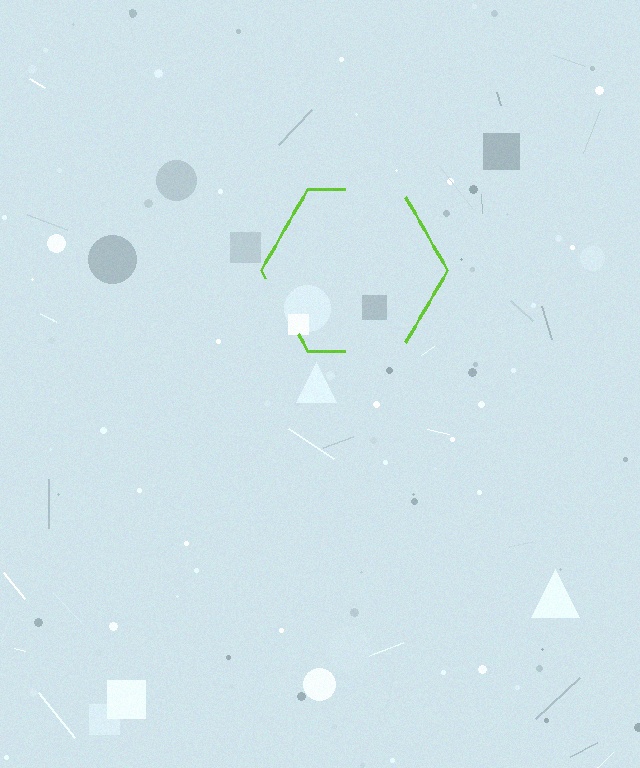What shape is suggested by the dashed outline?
The dashed outline suggests a hexagon.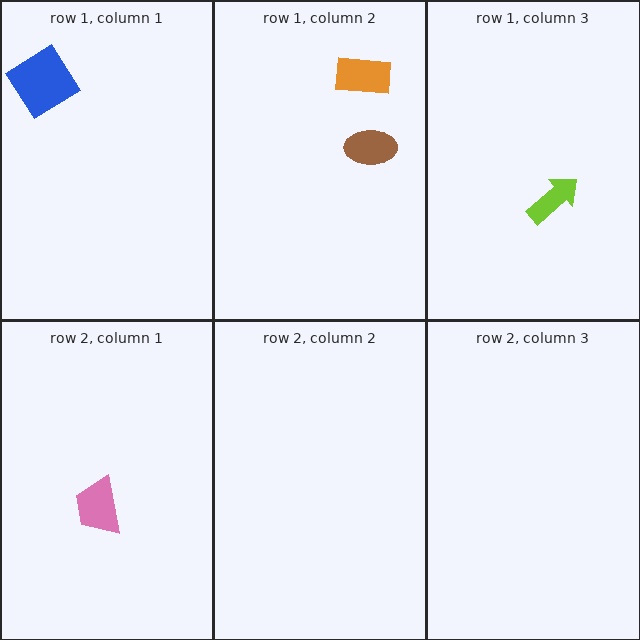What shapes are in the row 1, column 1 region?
The blue diamond.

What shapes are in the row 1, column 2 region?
The orange rectangle, the brown ellipse.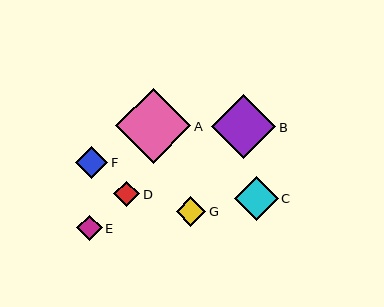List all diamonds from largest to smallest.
From largest to smallest: A, B, C, F, G, D, E.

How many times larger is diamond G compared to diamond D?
Diamond G is approximately 1.1 times the size of diamond D.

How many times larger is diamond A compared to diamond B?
Diamond A is approximately 1.2 times the size of diamond B.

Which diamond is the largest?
Diamond A is the largest with a size of approximately 75 pixels.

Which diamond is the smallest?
Diamond E is the smallest with a size of approximately 25 pixels.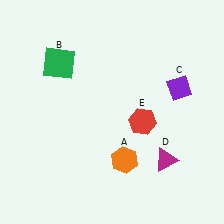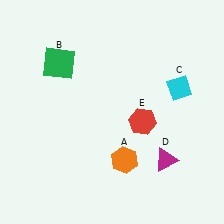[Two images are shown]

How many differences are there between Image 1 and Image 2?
There is 1 difference between the two images.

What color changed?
The diamond (C) changed from purple in Image 1 to cyan in Image 2.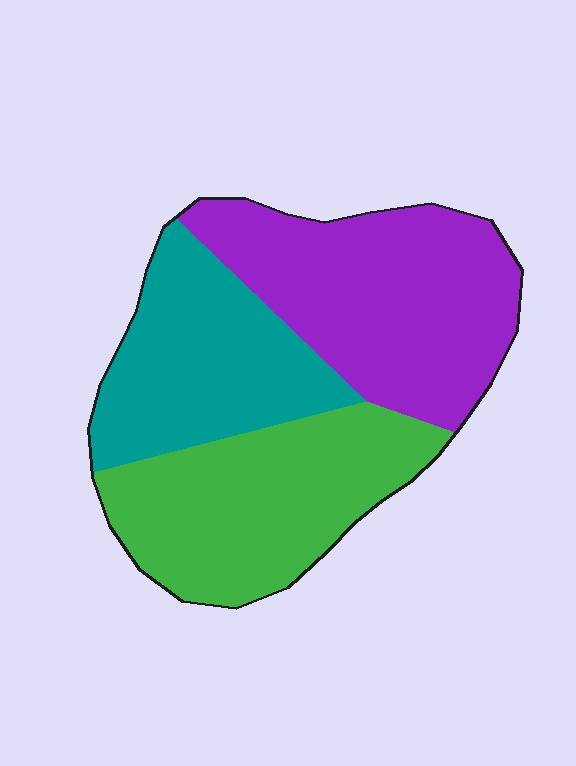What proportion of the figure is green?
Green takes up about one third (1/3) of the figure.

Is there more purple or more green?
Purple.